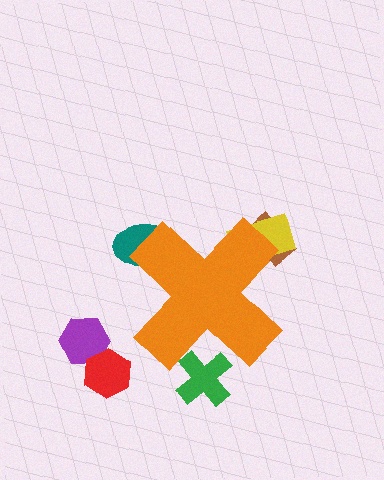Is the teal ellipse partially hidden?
Yes, the teal ellipse is partially hidden behind the orange cross.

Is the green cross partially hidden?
Yes, the green cross is partially hidden behind the orange cross.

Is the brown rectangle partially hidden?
Yes, the brown rectangle is partially hidden behind the orange cross.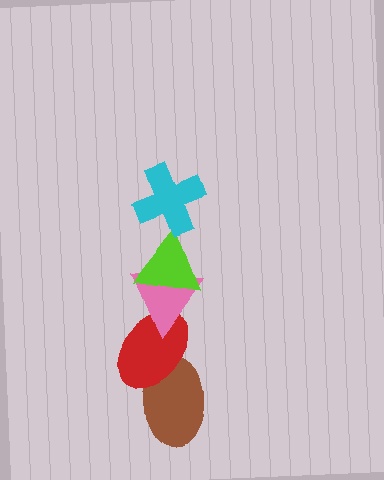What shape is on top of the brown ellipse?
The red ellipse is on top of the brown ellipse.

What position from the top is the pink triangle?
The pink triangle is 3rd from the top.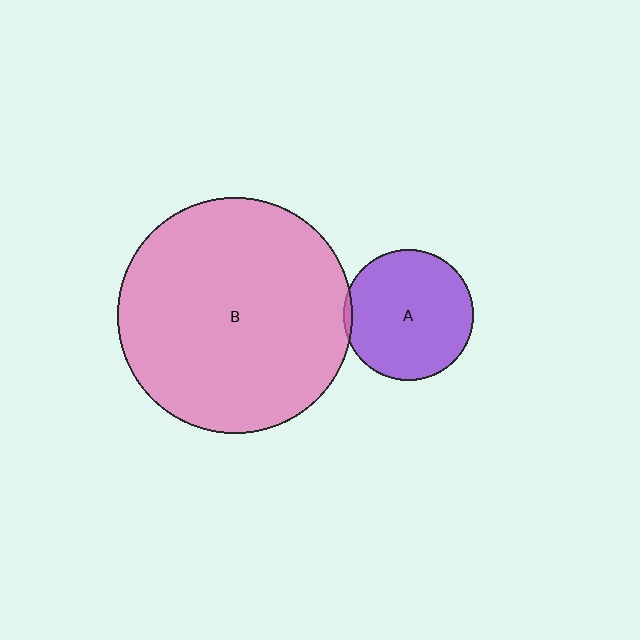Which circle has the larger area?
Circle B (pink).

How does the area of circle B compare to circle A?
Approximately 3.3 times.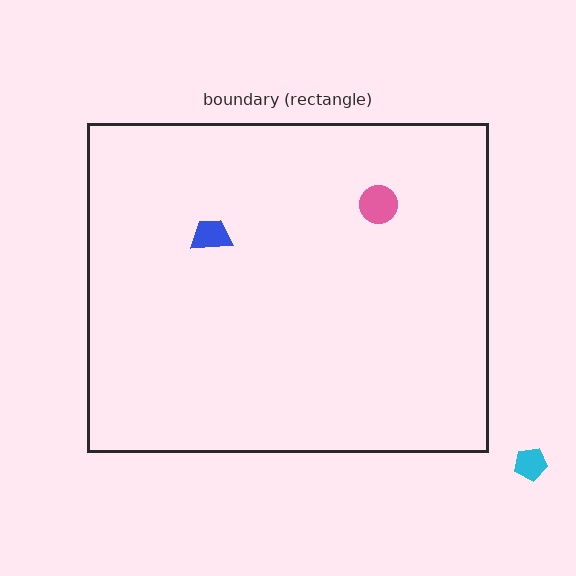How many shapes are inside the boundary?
2 inside, 1 outside.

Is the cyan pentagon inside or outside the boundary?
Outside.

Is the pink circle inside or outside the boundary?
Inside.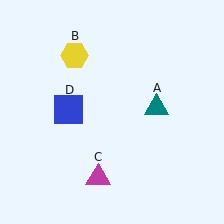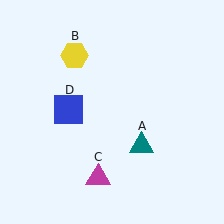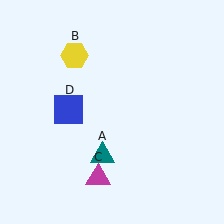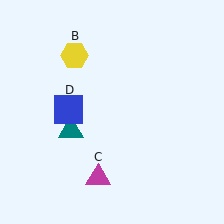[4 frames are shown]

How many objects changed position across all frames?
1 object changed position: teal triangle (object A).